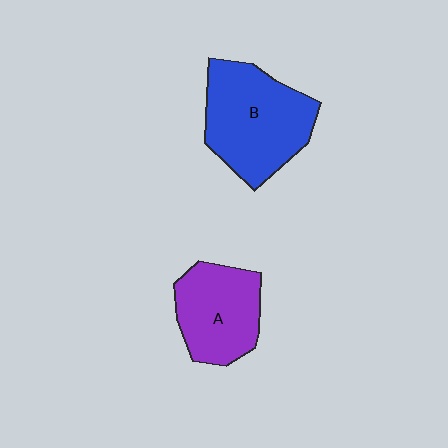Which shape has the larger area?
Shape B (blue).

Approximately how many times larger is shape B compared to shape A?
Approximately 1.3 times.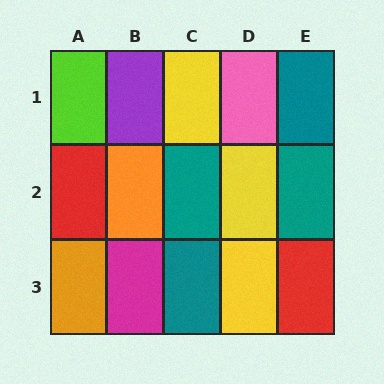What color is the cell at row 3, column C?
Teal.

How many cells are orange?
2 cells are orange.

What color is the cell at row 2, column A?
Red.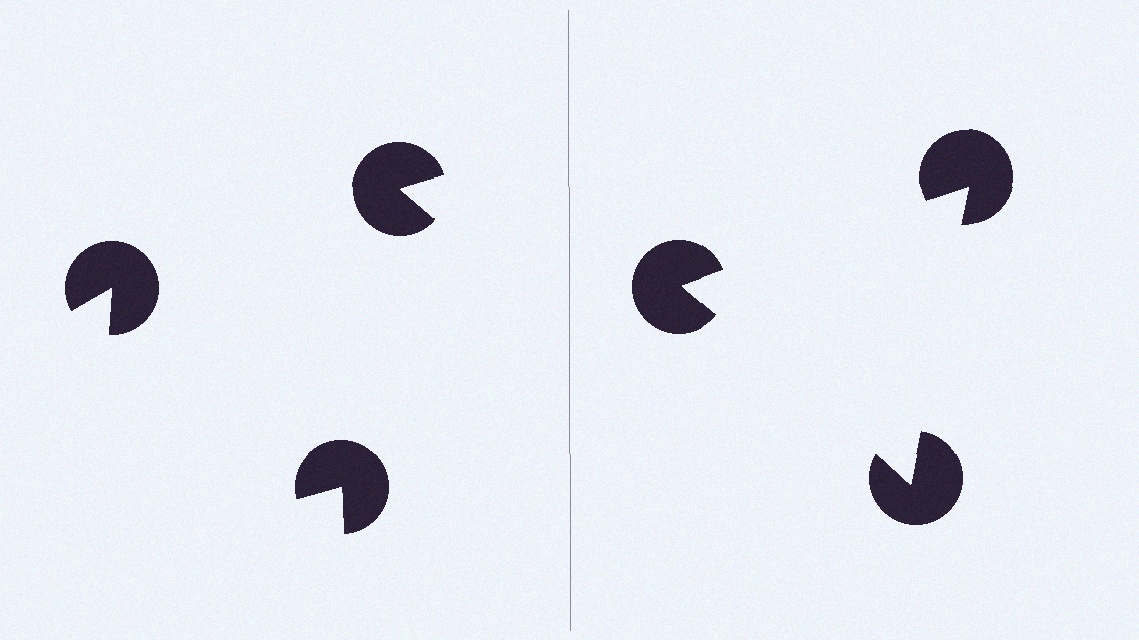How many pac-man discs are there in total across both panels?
6 — 3 on each side.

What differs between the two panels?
The pac-man discs are positioned identically on both sides; only the wedge orientations differ. On the right they align to a triangle; on the left they are misaligned.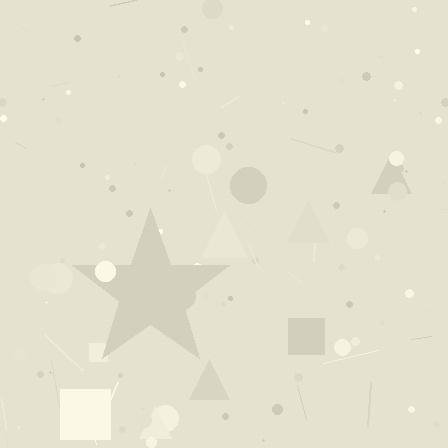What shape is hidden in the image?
A star is hidden in the image.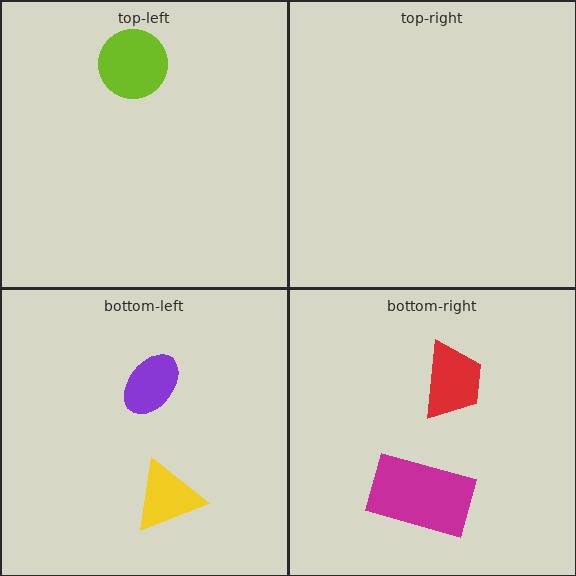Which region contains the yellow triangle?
The bottom-left region.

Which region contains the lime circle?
The top-left region.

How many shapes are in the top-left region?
1.